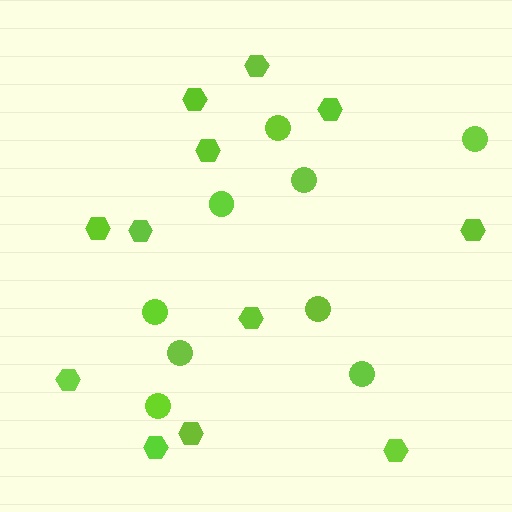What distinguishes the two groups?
There are 2 groups: one group of circles (9) and one group of hexagons (12).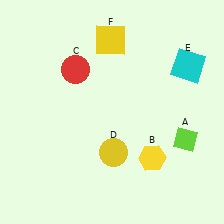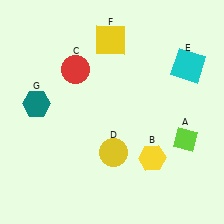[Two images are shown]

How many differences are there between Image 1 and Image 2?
There is 1 difference between the two images.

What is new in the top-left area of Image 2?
A teal hexagon (G) was added in the top-left area of Image 2.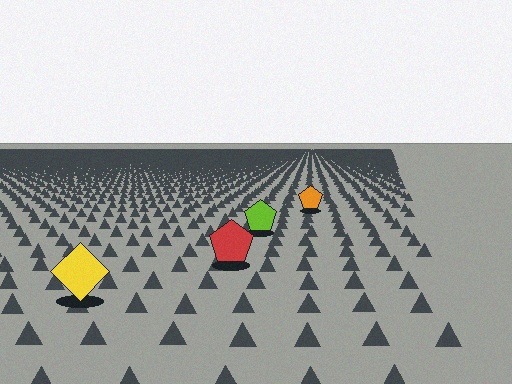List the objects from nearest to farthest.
From nearest to farthest: the yellow diamond, the red pentagon, the lime pentagon, the orange pentagon.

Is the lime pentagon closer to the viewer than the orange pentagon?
Yes. The lime pentagon is closer — you can tell from the texture gradient: the ground texture is coarser near it.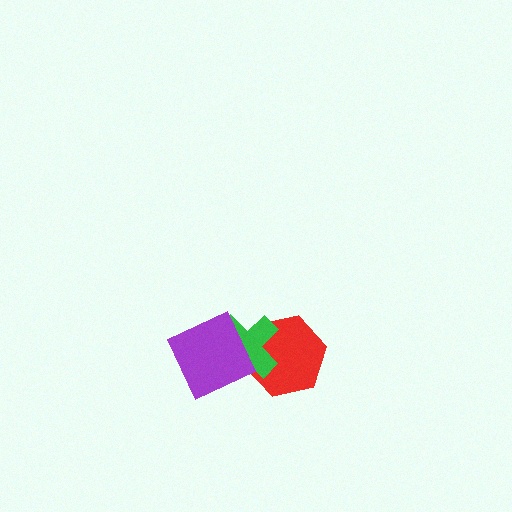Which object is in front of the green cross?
The purple square is in front of the green cross.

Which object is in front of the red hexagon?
The green cross is in front of the red hexagon.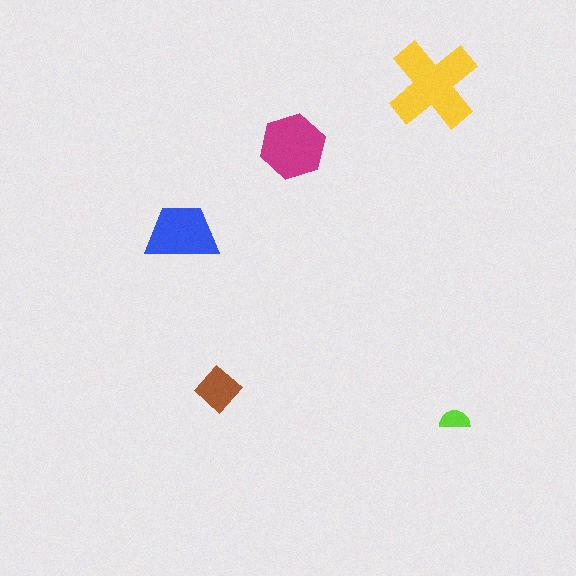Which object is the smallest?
The lime semicircle.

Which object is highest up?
The yellow cross is topmost.